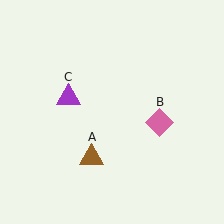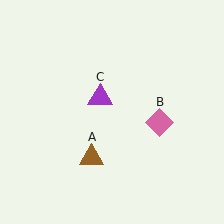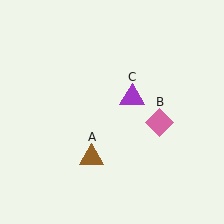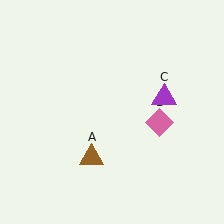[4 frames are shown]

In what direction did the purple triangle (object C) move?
The purple triangle (object C) moved right.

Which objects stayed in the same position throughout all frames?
Brown triangle (object A) and pink diamond (object B) remained stationary.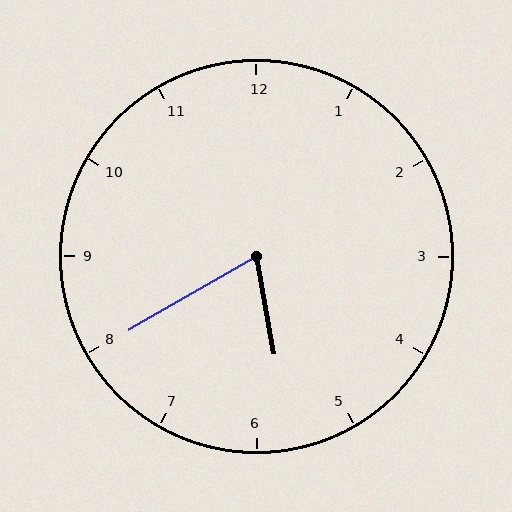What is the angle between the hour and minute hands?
Approximately 70 degrees.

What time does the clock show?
5:40.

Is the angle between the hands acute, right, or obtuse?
It is acute.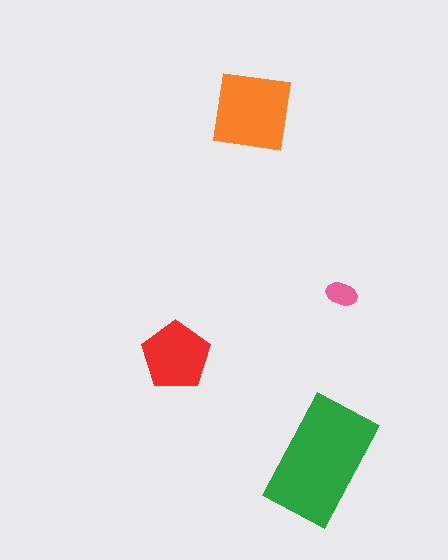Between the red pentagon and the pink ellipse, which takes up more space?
The red pentagon.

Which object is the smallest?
The pink ellipse.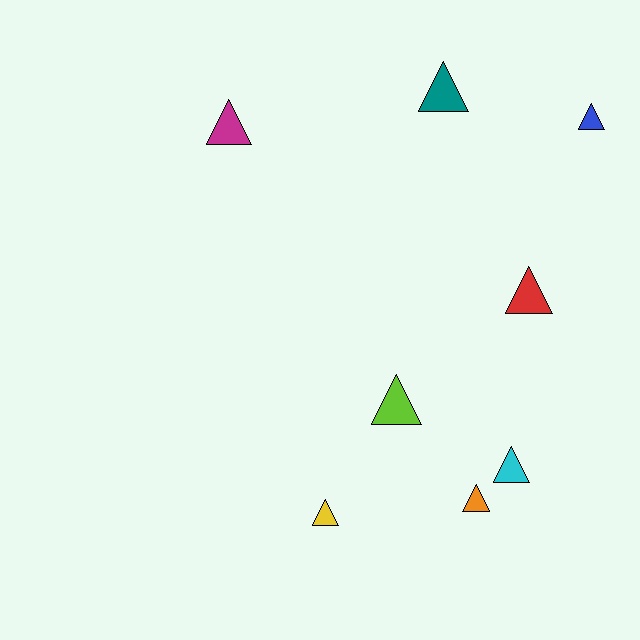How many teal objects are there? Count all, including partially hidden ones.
There is 1 teal object.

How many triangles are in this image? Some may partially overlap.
There are 8 triangles.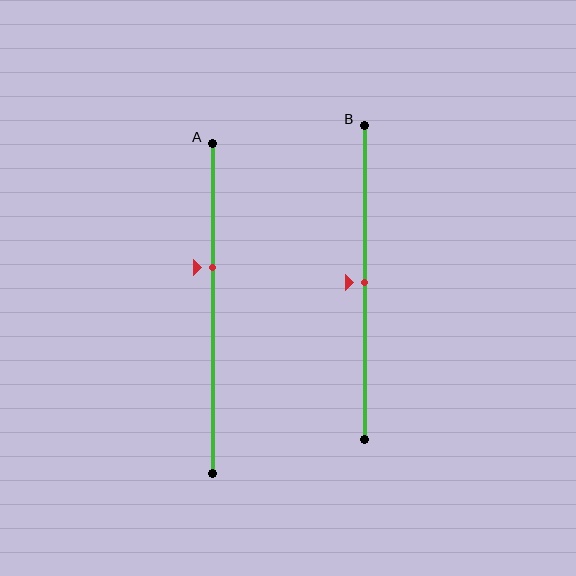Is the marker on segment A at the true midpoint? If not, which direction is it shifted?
No, the marker on segment A is shifted upward by about 12% of the segment length.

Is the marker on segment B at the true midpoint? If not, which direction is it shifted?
Yes, the marker on segment B is at the true midpoint.